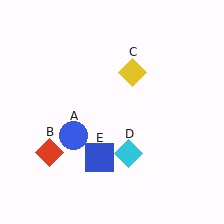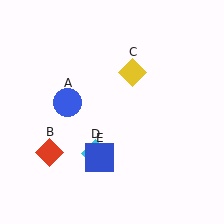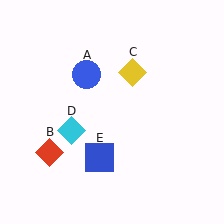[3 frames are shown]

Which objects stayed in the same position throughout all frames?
Red diamond (object B) and yellow diamond (object C) and blue square (object E) remained stationary.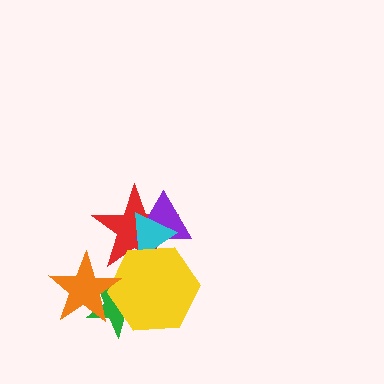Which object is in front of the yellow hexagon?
The orange star is in front of the yellow hexagon.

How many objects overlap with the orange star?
2 objects overlap with the orange star.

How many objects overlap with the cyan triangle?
3 objects overlap with the cyan triangle.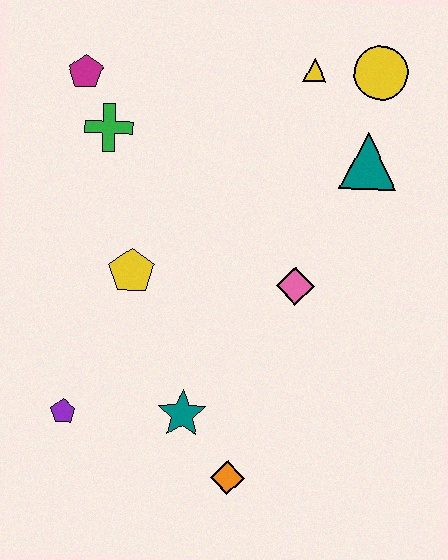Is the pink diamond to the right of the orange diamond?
Yes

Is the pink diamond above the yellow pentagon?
No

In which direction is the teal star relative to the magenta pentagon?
The teal star is below the magenta pentagon.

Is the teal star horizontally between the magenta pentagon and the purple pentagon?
No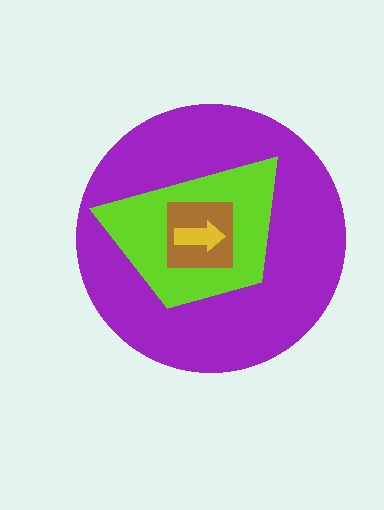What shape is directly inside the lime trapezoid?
The brown square.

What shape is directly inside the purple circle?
The lime trapezoid.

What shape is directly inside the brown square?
The yellow arrow.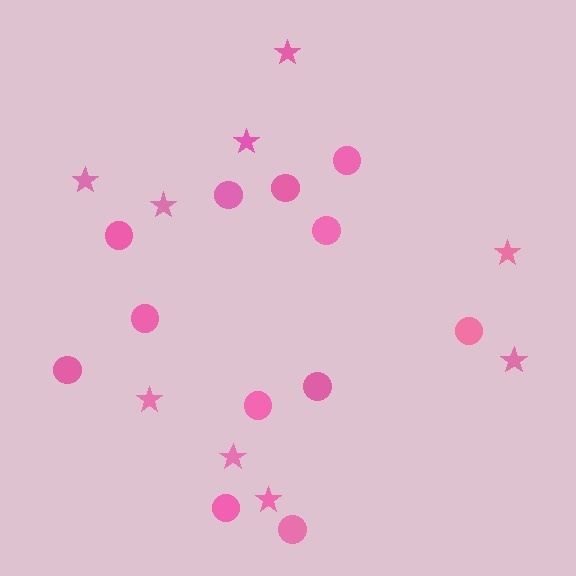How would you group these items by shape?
There are 2 groups: one group of circles (12) and one group of stars (9).